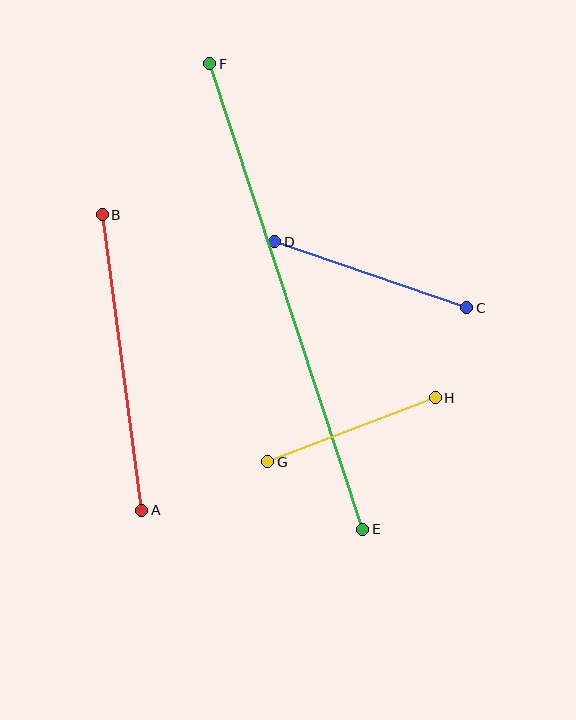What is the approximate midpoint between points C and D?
The midpoint is at approximately (371, 275) pixels.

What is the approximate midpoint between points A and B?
The midpoint is at approximately (122, 362) pixels.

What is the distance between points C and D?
The distance is approximately 203 pixels.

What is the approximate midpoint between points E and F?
The midpoint is at approximately (286, 297) pixels.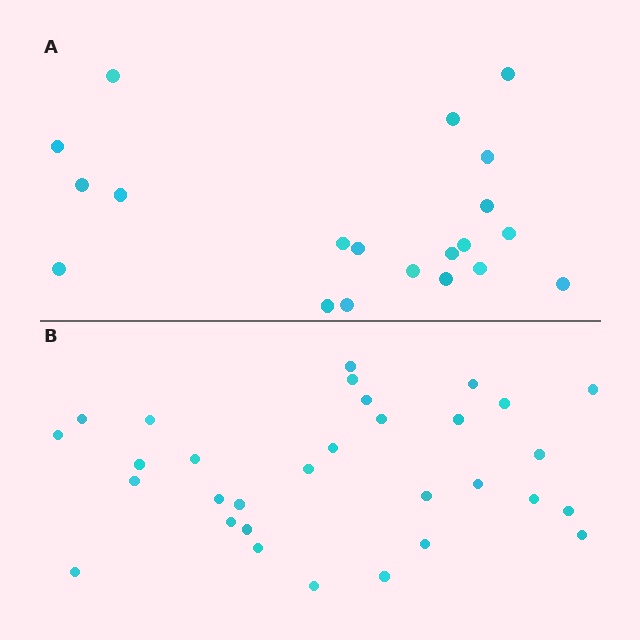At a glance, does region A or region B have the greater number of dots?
Region B (the bottom region) has more dots.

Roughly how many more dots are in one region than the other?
Region B has roughly 12 or so more dots than region A.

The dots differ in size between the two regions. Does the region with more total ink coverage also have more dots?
No. Region A has more total ink coverage because its dots are larger, but region B actually contains more individual dots. Total area can be misleading — the number of items is what matters here.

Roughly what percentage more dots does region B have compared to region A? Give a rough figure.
About 55% more.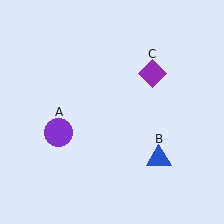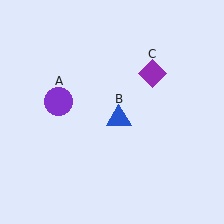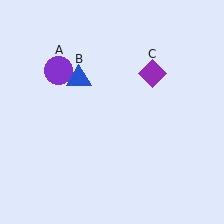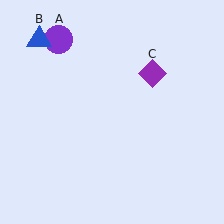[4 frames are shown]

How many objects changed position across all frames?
2 objects changed position: purple circle (object A), blue triangle (object B).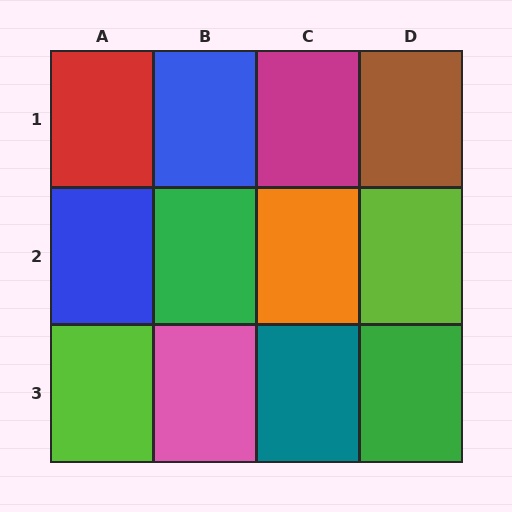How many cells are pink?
1 cell is pink.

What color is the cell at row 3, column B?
Pink.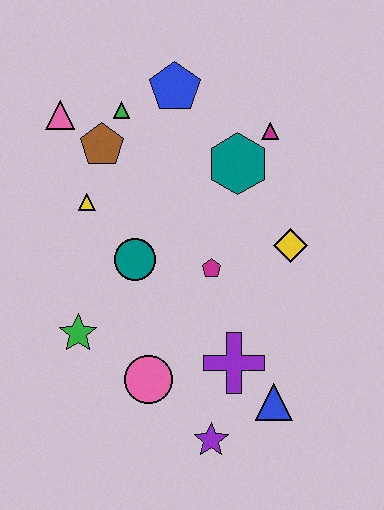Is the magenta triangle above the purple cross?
Yes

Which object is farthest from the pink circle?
The blue pentagon is farthest from the pink circle.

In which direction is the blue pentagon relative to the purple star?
The blue pentagon is above the purple star.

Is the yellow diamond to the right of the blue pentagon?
Yes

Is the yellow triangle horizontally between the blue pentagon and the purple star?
No